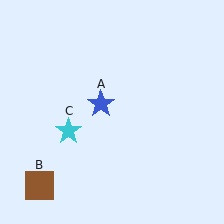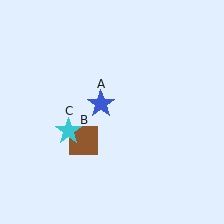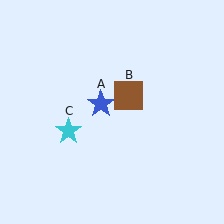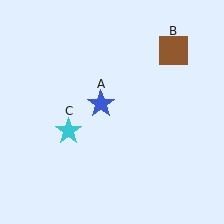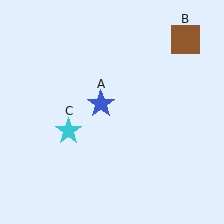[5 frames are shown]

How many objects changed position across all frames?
1 object changed position: brown square (object B).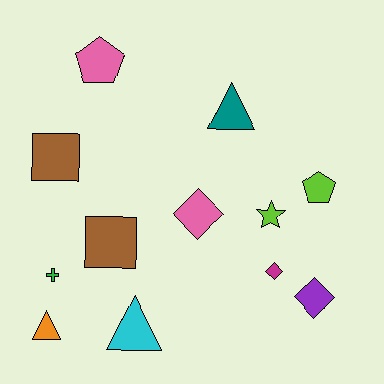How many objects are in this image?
There are 12 objects.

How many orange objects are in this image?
There is 1 orange object.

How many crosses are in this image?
There is 1 cross.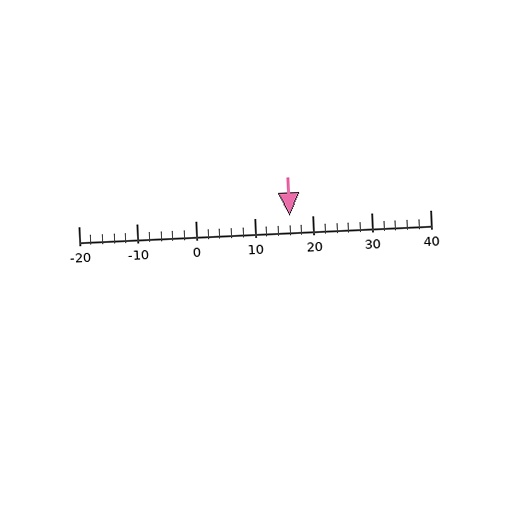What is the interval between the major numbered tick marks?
The major tick marks are spaced 10 units apart.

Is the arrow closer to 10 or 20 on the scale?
The arrow is closer to 20.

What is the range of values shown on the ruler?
The ruler shows values from -20 to 40.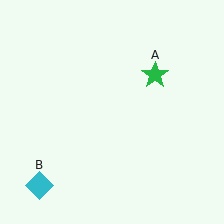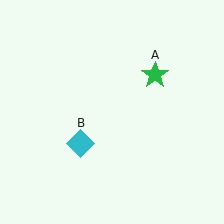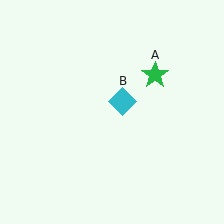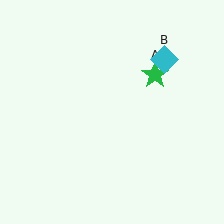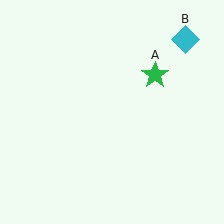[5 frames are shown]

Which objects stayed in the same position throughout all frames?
Green star (object A) remained stationary.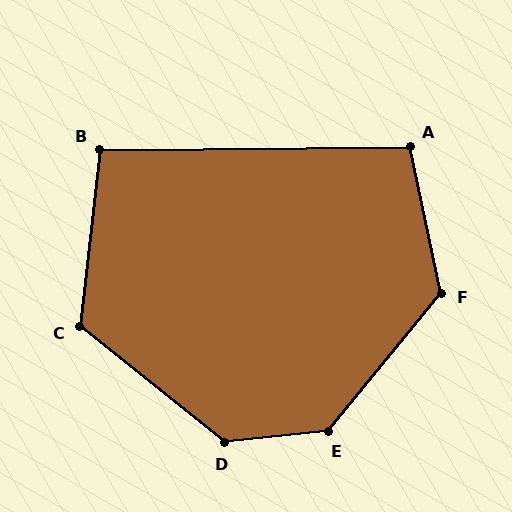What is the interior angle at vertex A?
Approximately 101 degrees (obtuse).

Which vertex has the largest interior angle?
E, at approximately 136 degrees.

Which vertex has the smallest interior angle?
B, at approximately 97 degrees.